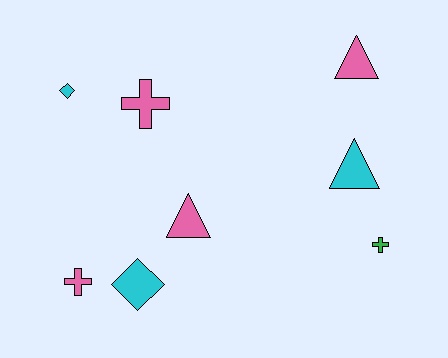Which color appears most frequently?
Pink, with 4 objects.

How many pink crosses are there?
There are 2 pink crosses.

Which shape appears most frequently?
Cross, with 3 objects.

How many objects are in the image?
There are 8 objects.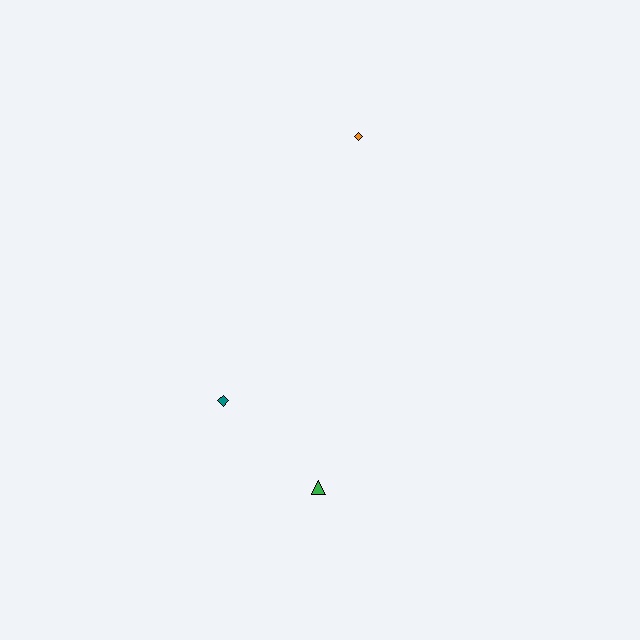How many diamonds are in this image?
There are 2 diamonds.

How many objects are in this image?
There are 3 objects.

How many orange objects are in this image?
There is 1 orange object.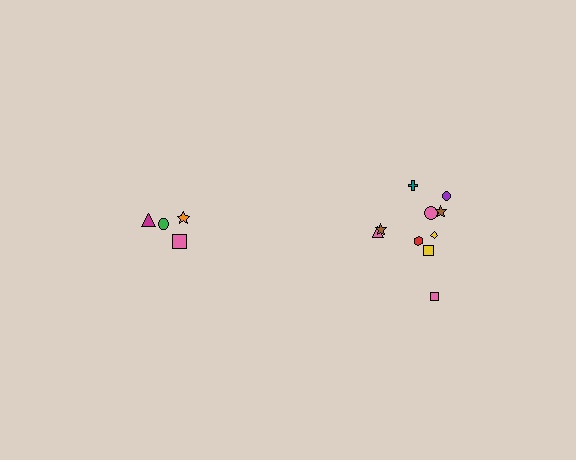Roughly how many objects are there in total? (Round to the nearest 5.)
Roughly 15 objects in total.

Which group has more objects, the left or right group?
The right group.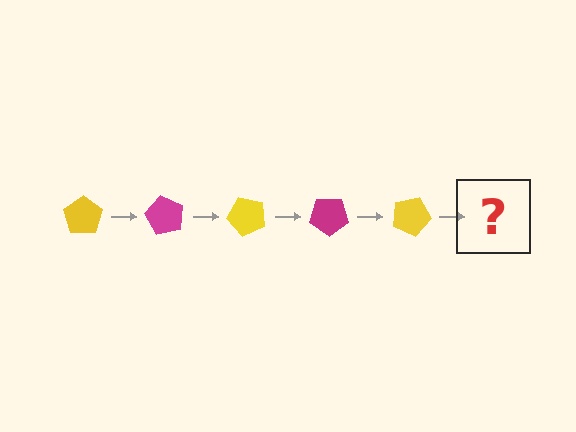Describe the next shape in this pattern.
It should be a magenta pentagon, rotated 300 degrees from the start.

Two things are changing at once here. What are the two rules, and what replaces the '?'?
The two rules are that it rotates 60 degrees each step and the color cycles through yellow and magenta. The '?' should be a magenta pentagon, rotated 300 degrees from the start.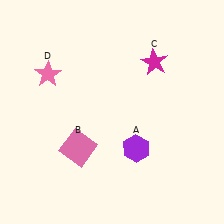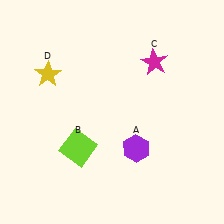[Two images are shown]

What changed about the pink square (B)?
In Image 1, B is pink. In Image 2, it changed to lime.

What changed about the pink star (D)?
In Image 1, D is pink. In Image 2, it changed to yellow.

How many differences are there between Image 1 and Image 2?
There are 2 differences between the two images.